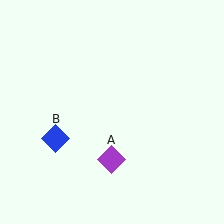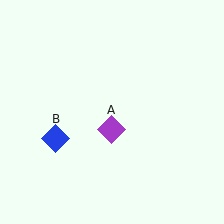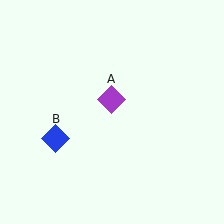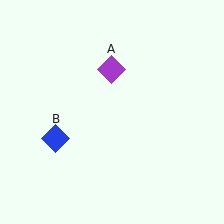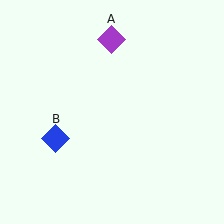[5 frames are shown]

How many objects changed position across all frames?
1 object changed position: purple diamond (object A).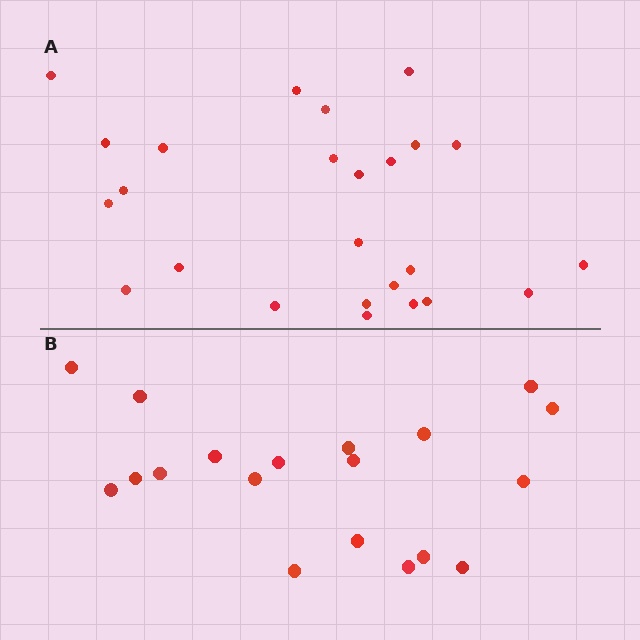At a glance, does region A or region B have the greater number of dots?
Region A (the top region) has more dots.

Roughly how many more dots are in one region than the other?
Region A has about 6 more dots than region B.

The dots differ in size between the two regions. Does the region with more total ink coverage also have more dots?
No. Region B has more total ink coverage because its dots are larger, but region A actually contains more individual dots. Total area can be misleading — the number of items is what matters here.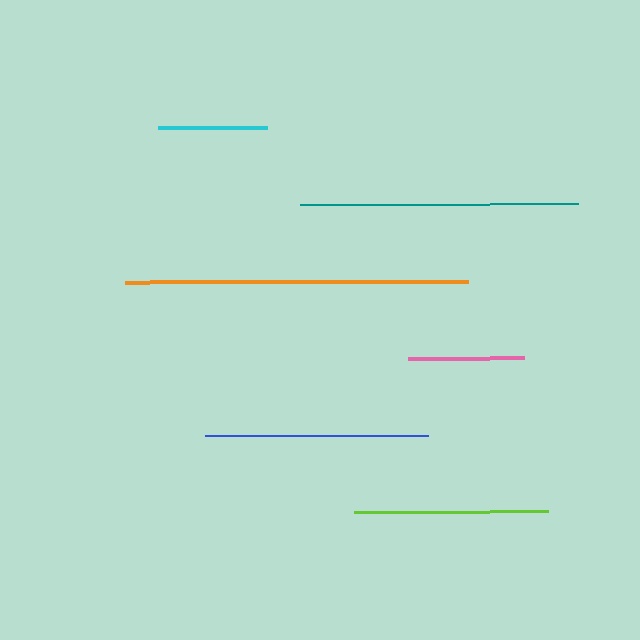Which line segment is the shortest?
The cyan line is the shortest at approximately 109 pixels.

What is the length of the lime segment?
The lime segment is approximately 194 pixels long.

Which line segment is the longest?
The orange line is the longest at approximately 343 pixels.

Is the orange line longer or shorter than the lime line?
The orange line is longer than the lime line.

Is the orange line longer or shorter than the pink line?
The orange line is longer than the pink line.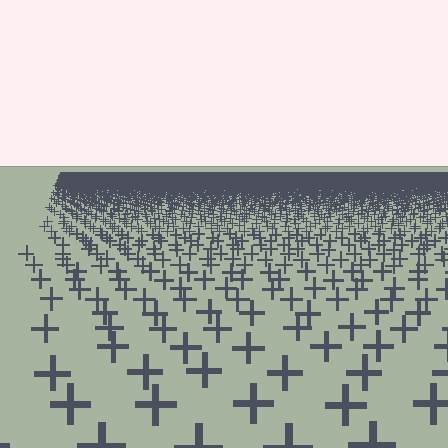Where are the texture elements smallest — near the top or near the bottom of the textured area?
Near the top.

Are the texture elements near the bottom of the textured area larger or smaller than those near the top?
Larger. Near the bottom, elements are closer to the viewer and appear at a bigger on-screen size.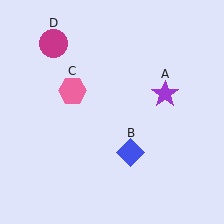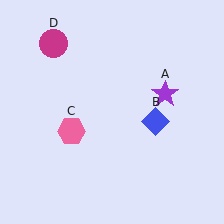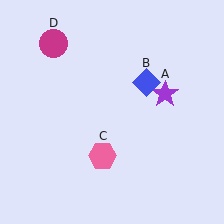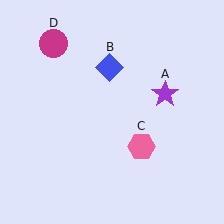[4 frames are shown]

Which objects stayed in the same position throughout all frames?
Purple star (object A) and magenta circle (object D) remained stationary.